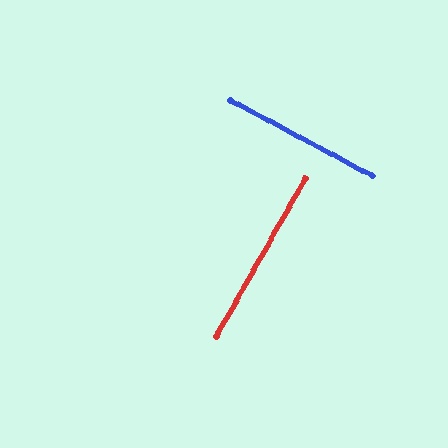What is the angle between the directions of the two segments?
Approximately 89 degrees.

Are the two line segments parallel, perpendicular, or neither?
Perpendicular — they meet at approximately 89°.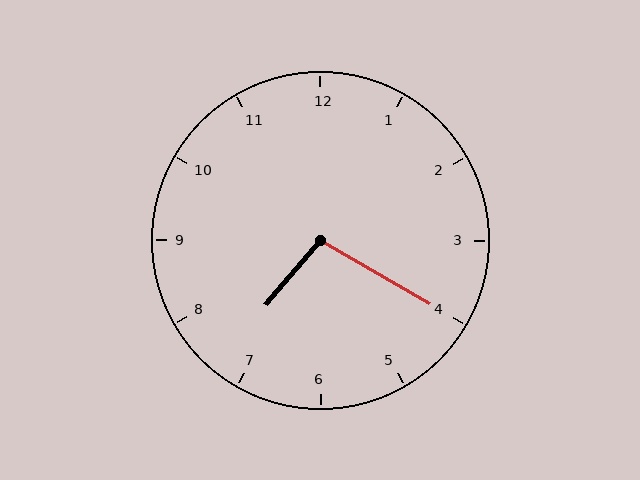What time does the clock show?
7:20.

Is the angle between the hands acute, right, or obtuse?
It is obtuse.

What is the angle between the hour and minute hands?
Approximately 100 degrees.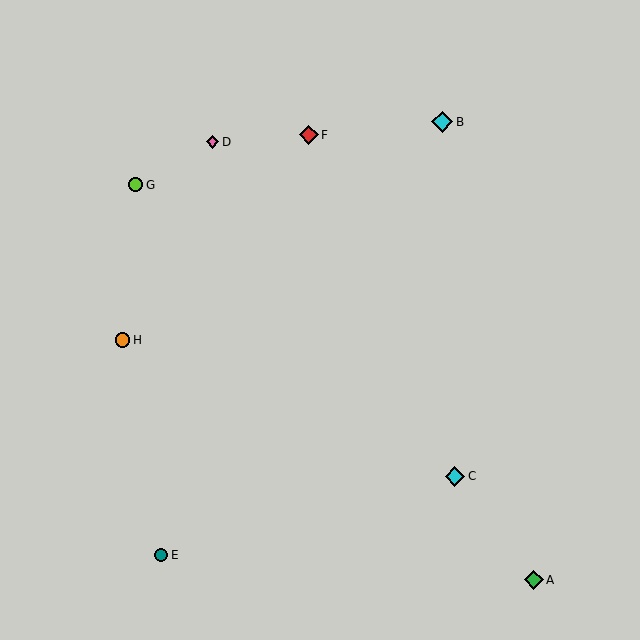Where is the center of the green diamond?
The center of the green diamond is at (534, 580).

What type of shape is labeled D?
Shape D is a pink diamond.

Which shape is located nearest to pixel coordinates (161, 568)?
The teal circle (labeled E) at (161, 555) is nearest to that location.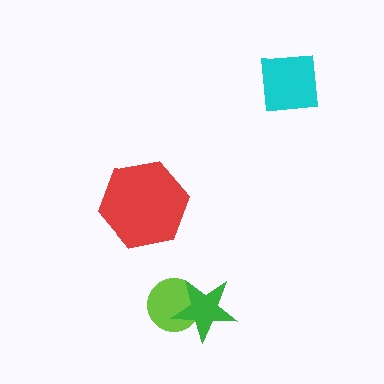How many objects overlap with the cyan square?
0 objects overlap with the cyan square.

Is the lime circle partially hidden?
Yes, it is partially covered by another shape.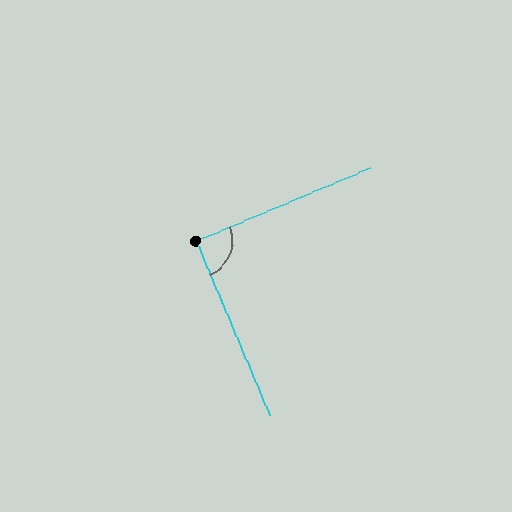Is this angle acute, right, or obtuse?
It is approximately a right angle.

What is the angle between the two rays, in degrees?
Approximately 90 degrees.